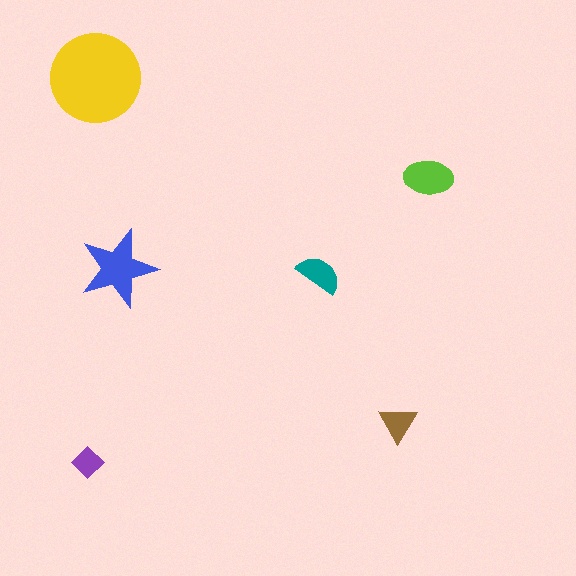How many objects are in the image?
There are 6 objects in the image.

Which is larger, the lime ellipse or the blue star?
The blue star.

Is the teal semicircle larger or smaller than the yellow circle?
Smaller.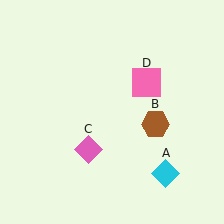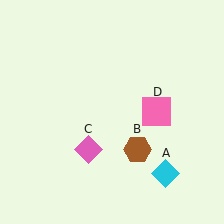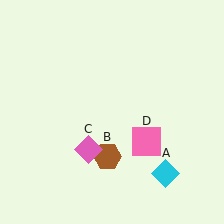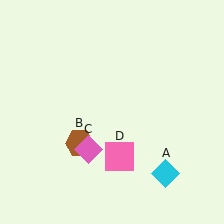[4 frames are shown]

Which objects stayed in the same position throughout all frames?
Cyan diamond (object A) and pink diamond (object C) remained stationary.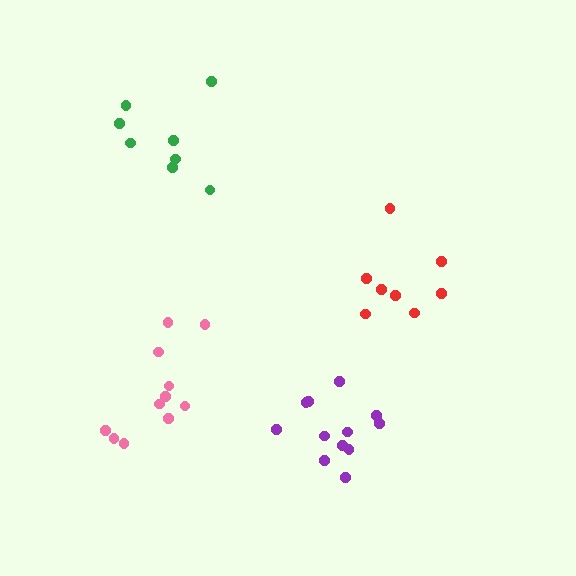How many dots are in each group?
Group 1: 11 dots, Group 2: 8 dots, Group 3: 8 dots, Group 4: 12 dots (39 total).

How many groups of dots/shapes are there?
There are 4 groups.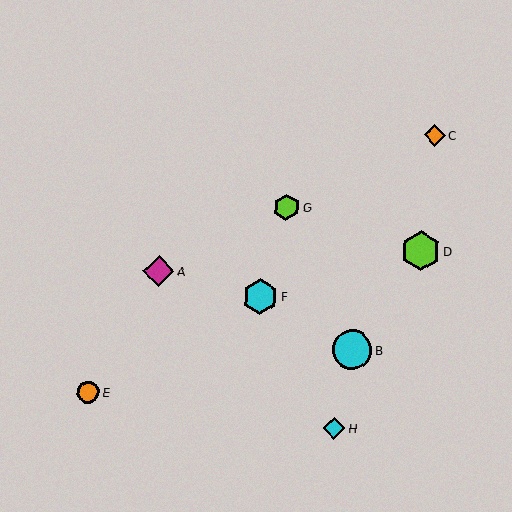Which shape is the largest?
The lime hexagon (labeled D) is the largest.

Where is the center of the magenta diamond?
The center of the magenta diamond is at (159, 271).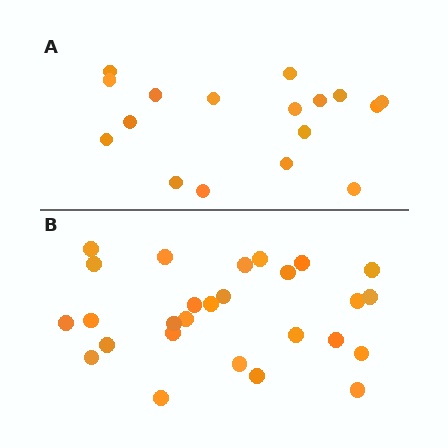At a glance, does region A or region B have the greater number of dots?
Region B (the bottom region) has more dots.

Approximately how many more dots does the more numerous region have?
Region B has roughly 10 or so more dots than region A.